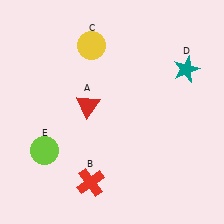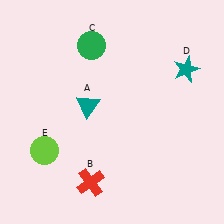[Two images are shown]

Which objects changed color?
A changed from red to teal. C changed from yellow to green.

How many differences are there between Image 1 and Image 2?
There are 2 differences between the two images.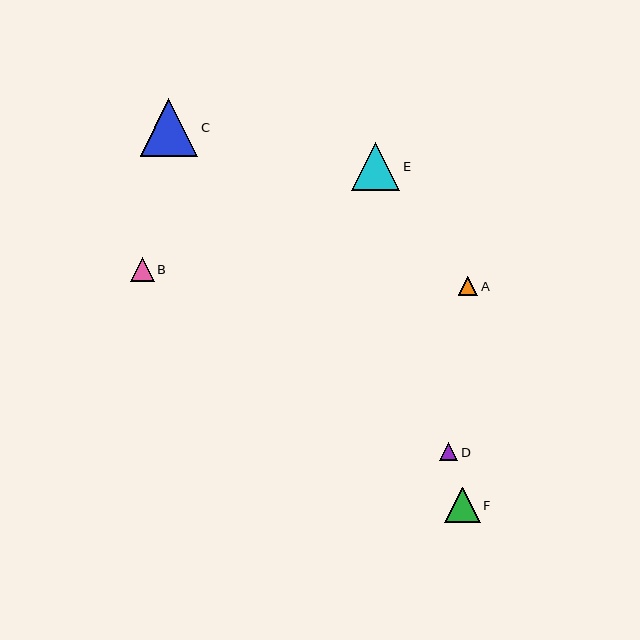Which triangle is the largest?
Triangle C is the largest with a size of approximately 58 pixels.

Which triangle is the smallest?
Triangle D is the smallest with a size of approximately 18 pixels.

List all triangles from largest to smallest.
From largest to smallest: C, E, F, B, A, D.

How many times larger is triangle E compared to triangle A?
Triangle E is approximately 2.5 times the size of triangle A.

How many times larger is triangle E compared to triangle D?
Triangle E is approximately 2.6 times the size of triangle D.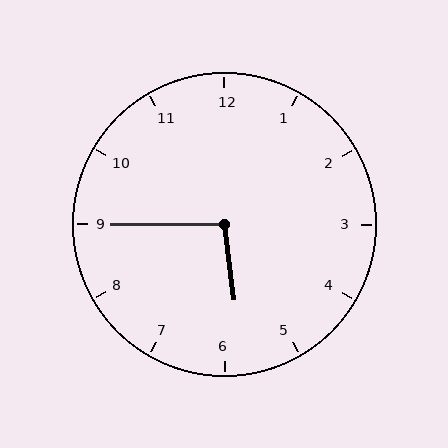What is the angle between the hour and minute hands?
Approximately 98 degrees.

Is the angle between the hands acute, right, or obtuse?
It is obtuse.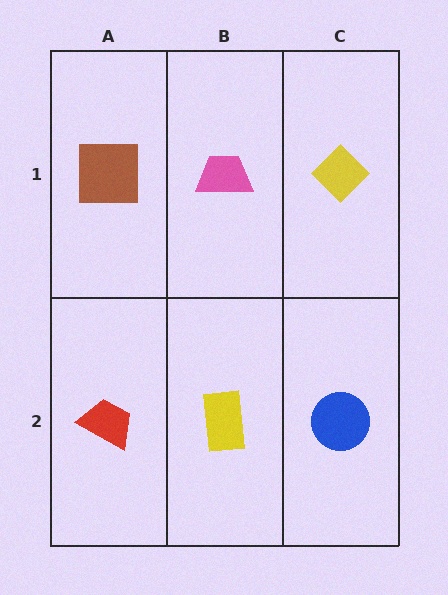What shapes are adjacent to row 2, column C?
A yellow diamond (row 1, column C), a yellow rectangle (row 2, column B).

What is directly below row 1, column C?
A blue circle.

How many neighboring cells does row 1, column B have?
3.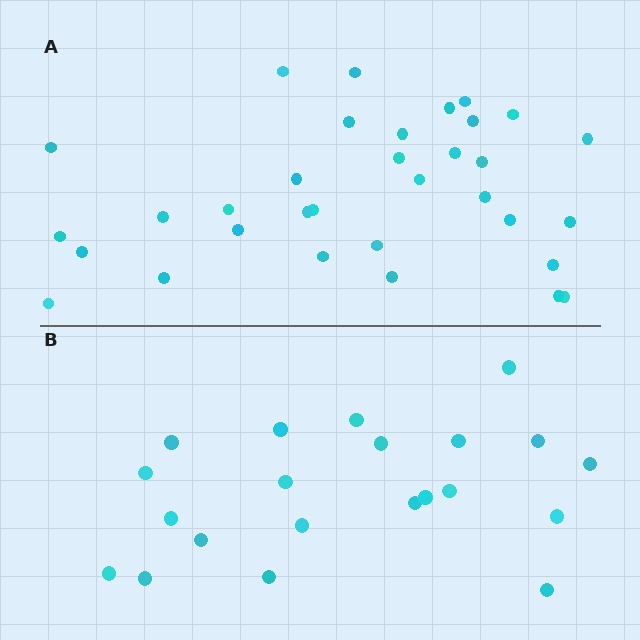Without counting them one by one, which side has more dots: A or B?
Region A (the top region) has more dots.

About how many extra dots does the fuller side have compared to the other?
Region A has roughly 12 or so more dots than region B.